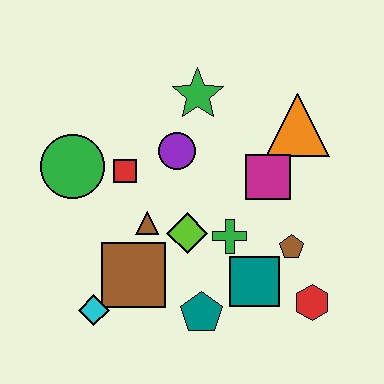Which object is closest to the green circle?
The red square is closest to the green circle.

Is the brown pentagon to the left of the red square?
No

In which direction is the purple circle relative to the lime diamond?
The purple circle is above the lime diamond.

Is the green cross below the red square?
Yes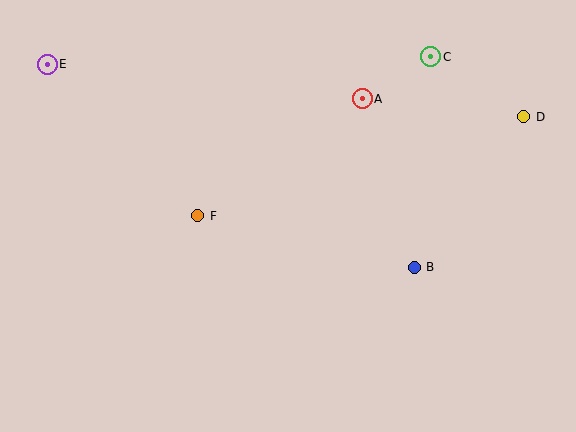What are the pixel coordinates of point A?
Point A is at (362, 99).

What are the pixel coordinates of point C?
Point C is at (431, 57).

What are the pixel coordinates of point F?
Point F is at (198, 216).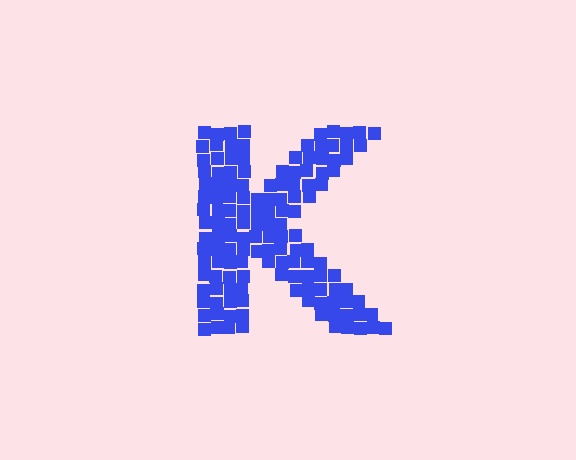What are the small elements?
The small elements are squares.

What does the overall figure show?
The overall figure shows the letter K.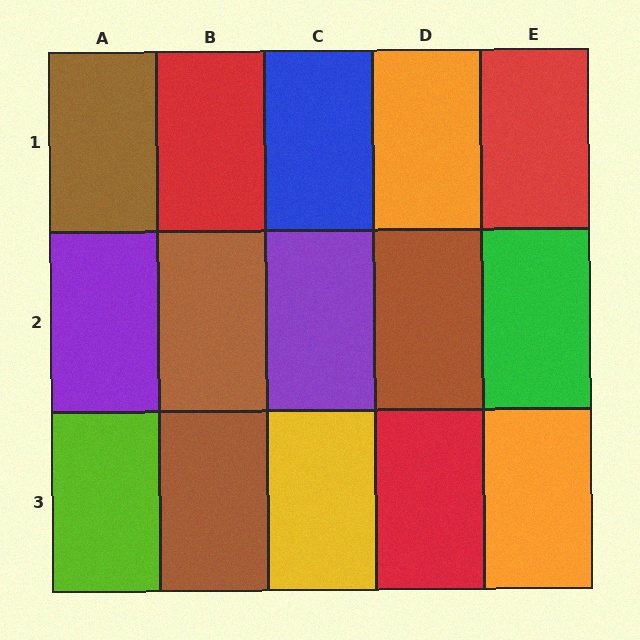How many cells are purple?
2 cells are purple.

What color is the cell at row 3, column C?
Yellow.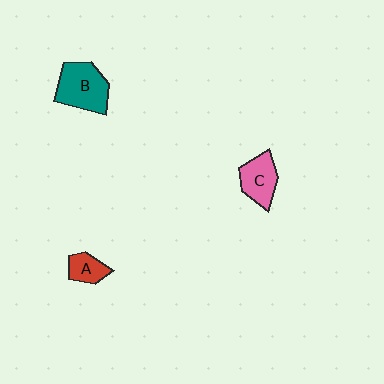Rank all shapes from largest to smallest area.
From largest to smallest: B (teal), C (pink), A (red).